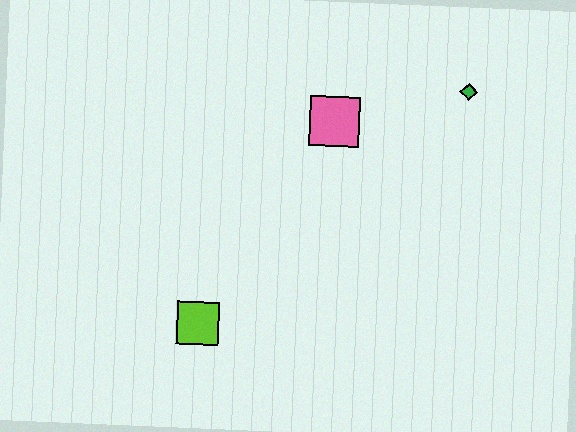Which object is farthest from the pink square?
The lime square is farthest from the pink square.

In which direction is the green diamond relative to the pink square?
The green diamond is to the right of the pink square.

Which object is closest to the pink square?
The green diamond is closest to the pink square.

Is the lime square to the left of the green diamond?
Yes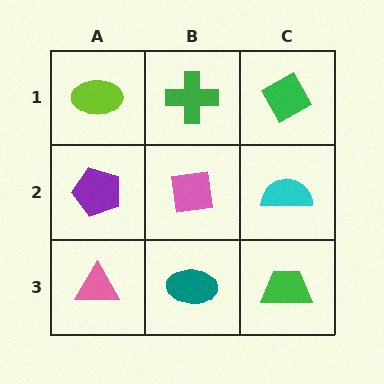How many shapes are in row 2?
3 shapes.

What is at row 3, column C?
A green trapezoid.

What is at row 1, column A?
A lime ellipse.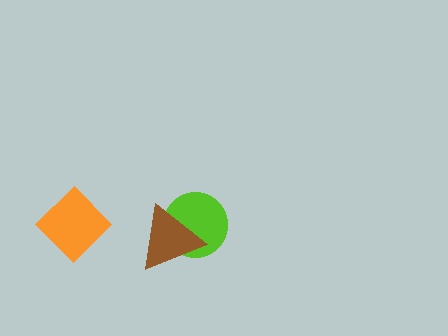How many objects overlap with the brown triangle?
1 object overlaps with the brown triangle.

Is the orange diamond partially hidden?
No, no other shape covers it.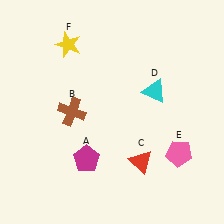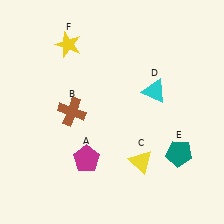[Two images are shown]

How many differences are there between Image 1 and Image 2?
There are 2 differences between the two images.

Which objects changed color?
C changed from red to yellow. E changed from pink to teal.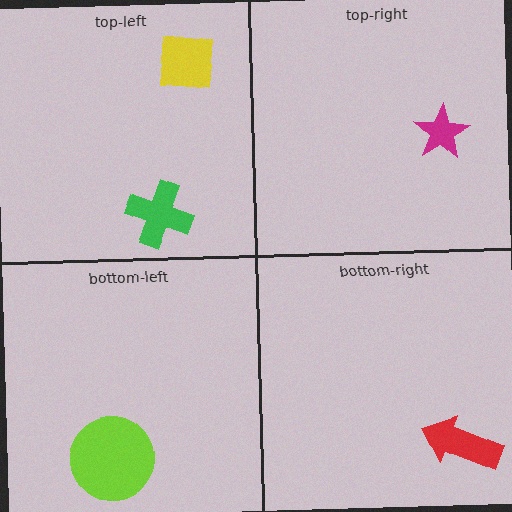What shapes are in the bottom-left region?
The lime circle.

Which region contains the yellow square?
The top-left region.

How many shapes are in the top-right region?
1.